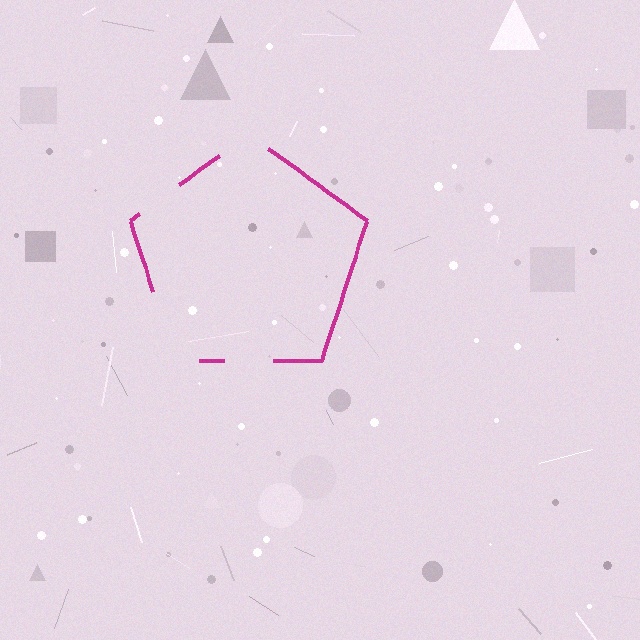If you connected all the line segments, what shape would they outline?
They would outline a pentagon.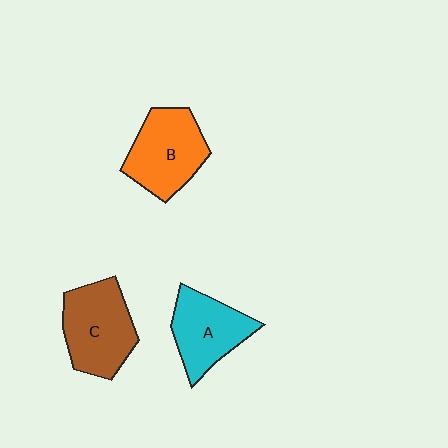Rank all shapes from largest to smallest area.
From largest to smallest: C (brown), B (orange), A (cyan).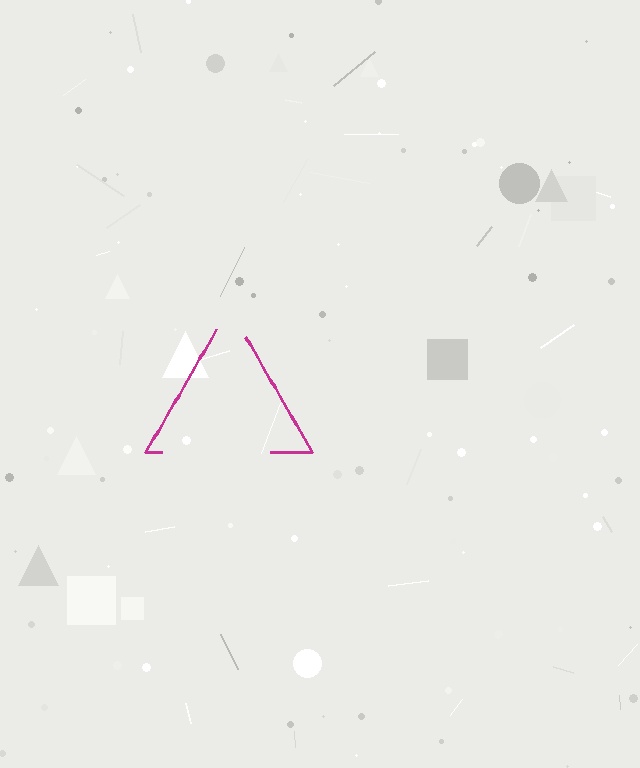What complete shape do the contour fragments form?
The contour fragments form a triangle.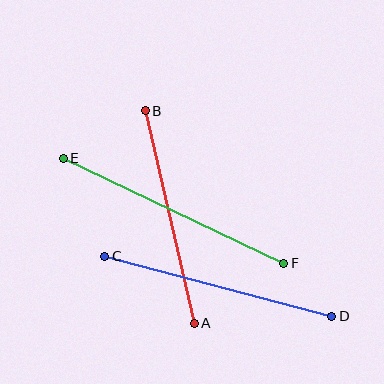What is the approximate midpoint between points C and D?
The midpoint is at approximately (218, 286) pixels.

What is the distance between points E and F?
The distance is approximately 244 pixels.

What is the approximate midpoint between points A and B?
The midpoint is at approximately (170, 217) pixels.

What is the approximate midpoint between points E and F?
The midpoint is at approximately (173, 211) pixels.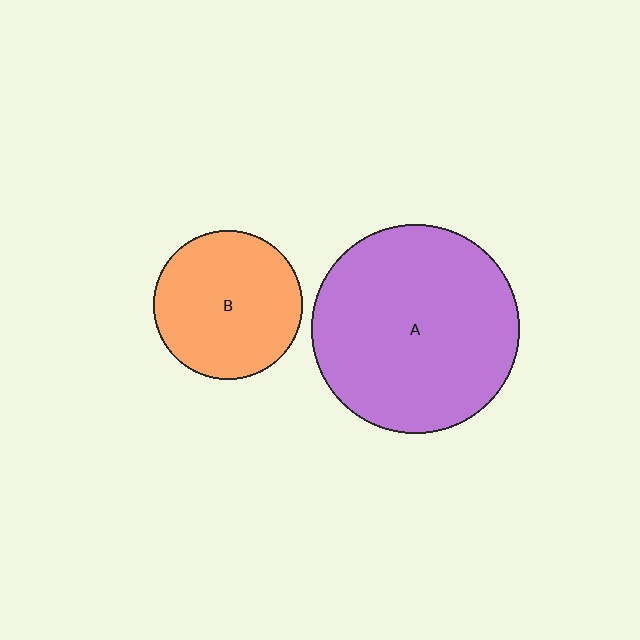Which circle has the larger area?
Circle A (purple).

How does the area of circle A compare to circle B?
Approximately 2.0 times.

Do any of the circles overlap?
No, none of the circles overlap.